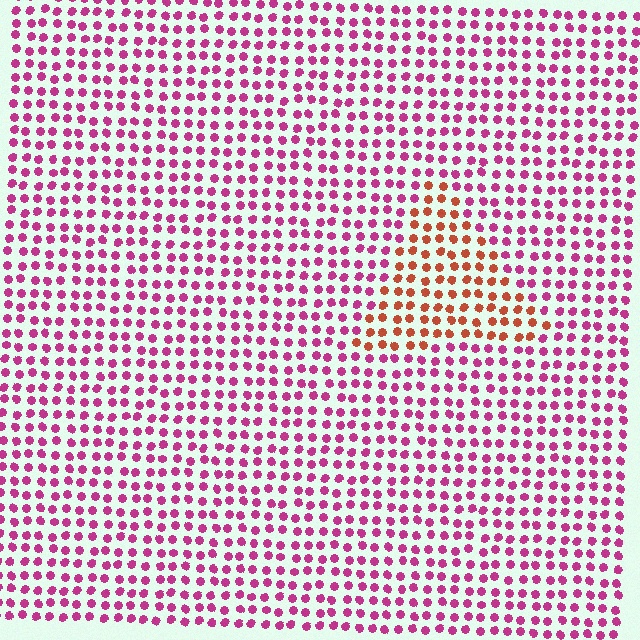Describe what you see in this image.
The image is filled with small magenta elements in a uniform arrangement. A triangle-shaped region is visible where the elements are tinted to a slightly different hue, forming a subtle color boundary.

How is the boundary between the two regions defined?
The boundary is defined purely by a slight shift in hue (about 48 degrees). Spacing, size, and orientation are identical on both sides.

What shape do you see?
I see a triangle.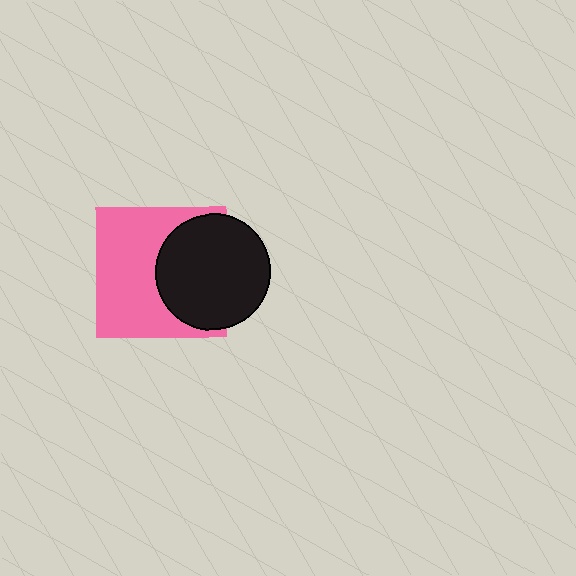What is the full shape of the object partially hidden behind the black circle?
The partially hidden object is a pink square.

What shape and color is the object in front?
The object in front is a black circle.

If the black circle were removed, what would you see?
You would see the complete pink square.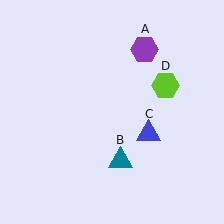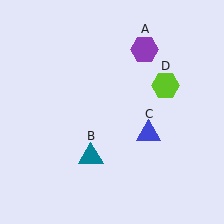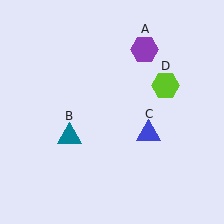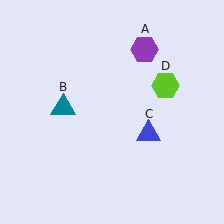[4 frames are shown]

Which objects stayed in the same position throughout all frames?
Purple hexagon (object A) and blue triangle (object C) and lime hexagon (object D) remained stationary.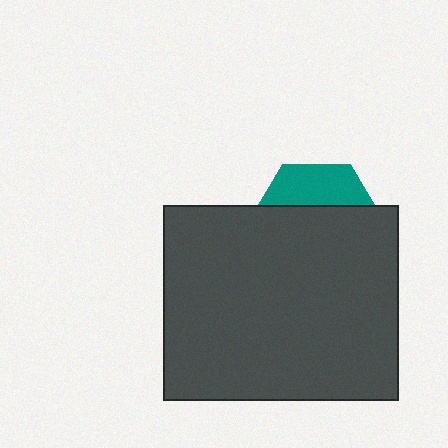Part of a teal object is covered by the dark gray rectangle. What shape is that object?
It is a hexagon.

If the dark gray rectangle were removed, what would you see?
You would see the complete teal hexagon.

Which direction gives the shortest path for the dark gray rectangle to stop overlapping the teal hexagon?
Moving down gives the shortest separation.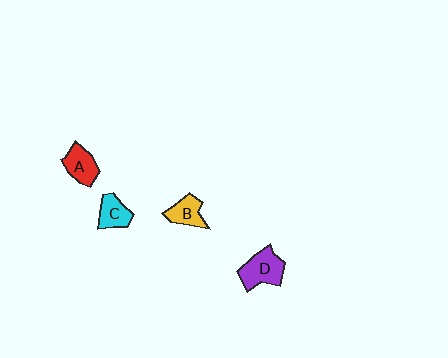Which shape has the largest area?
Shape D (purple).